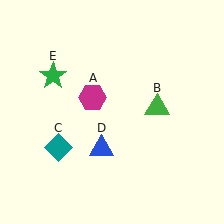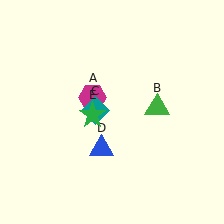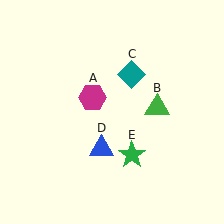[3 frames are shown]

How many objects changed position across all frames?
2 objects changed position: teal diamond (object C), green star (object E).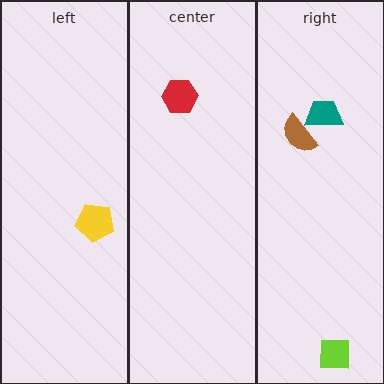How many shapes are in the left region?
1.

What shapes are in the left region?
The yellow pentagon.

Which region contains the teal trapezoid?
The right region.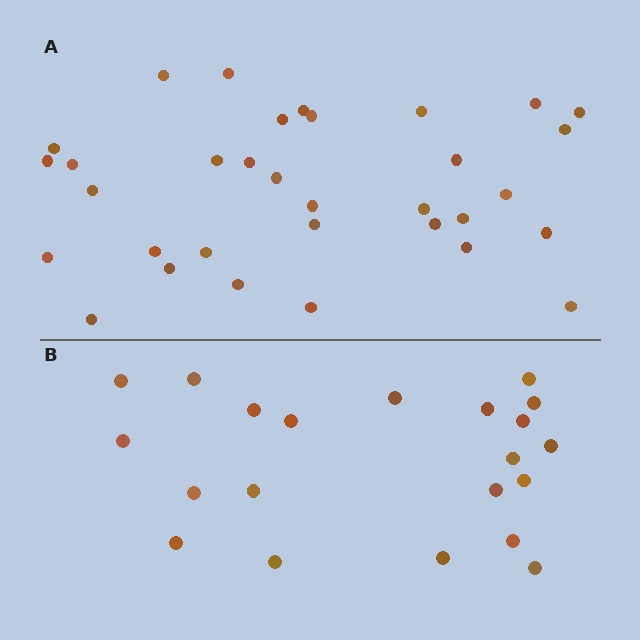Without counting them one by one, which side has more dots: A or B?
Region A (the top region) has more dots.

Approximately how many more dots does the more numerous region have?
Region A has roughly 12 or so more dots than region B.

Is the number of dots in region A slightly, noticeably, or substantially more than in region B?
Region A has substantially more. The ratio is roughly 1.6 to 1.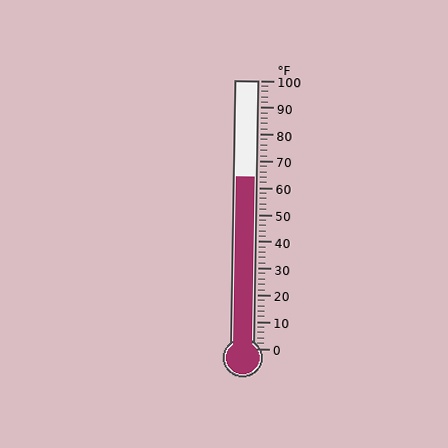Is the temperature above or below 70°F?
The temperature is below 70°F.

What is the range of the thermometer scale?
The thermometer scale ranges from 0°F to 100°F.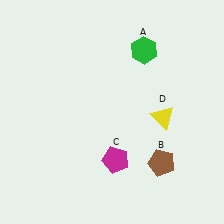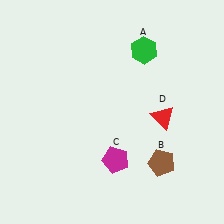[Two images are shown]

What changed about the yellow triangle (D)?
In Image 1, D is yellow. In Image 2, it changed to red.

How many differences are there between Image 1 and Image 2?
There is 1 difference between the two images.